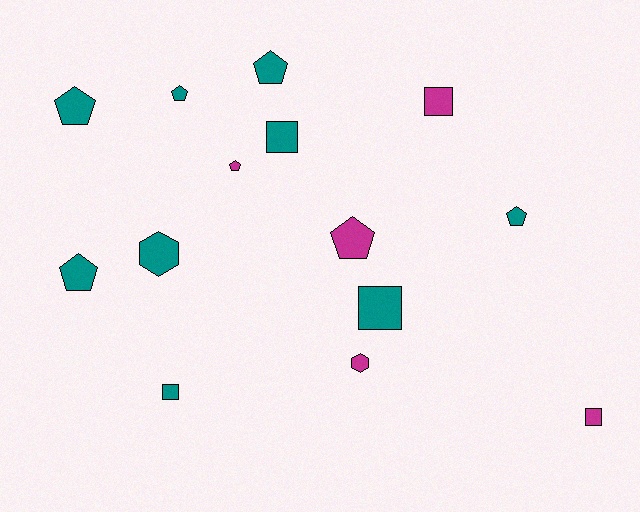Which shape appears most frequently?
Pentagon, with 7 objects.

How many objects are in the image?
There are 14 objects.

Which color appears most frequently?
Teal, with 9 objects.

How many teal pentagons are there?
There are 5 teal pentagons.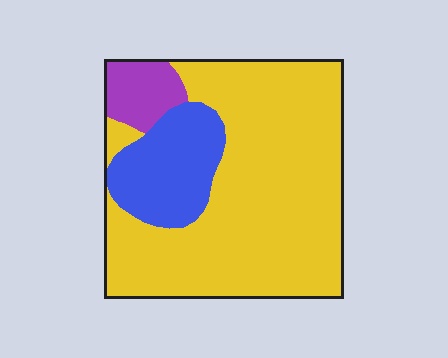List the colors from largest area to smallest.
From largest to smallest: yellow, blue, purple.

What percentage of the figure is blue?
Blue takes up about one sixth (1/6) of the figure.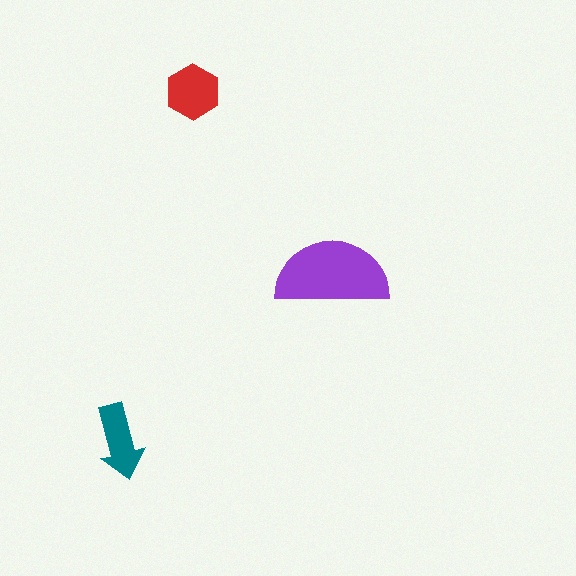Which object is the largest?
The purple semicircle.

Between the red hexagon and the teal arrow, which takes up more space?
The red hexagon.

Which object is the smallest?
The teal arrow.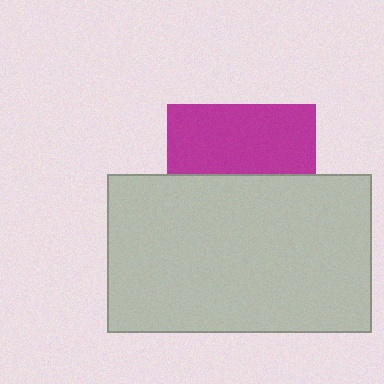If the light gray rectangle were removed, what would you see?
You would see the complete magenta square.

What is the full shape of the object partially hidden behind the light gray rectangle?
The partially hidden object is a magenta square.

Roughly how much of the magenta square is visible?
About half of it is visible (roughly 47%).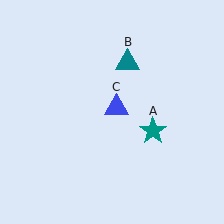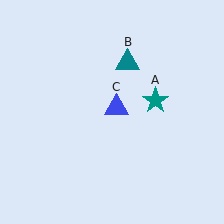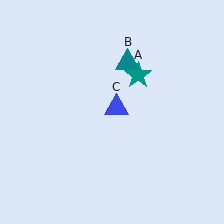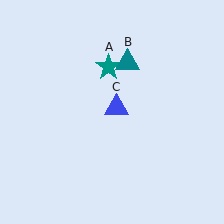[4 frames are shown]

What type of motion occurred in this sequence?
The teal star (object A) rotated counterclockwise around the center of the scene.